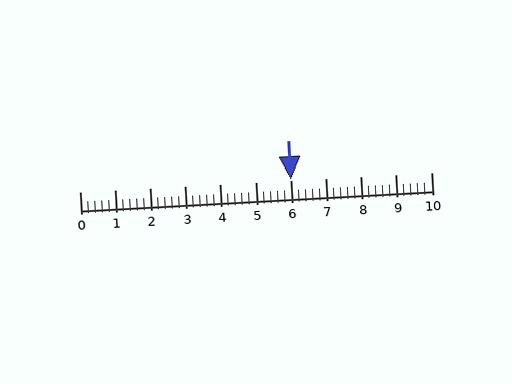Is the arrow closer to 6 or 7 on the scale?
The arrow is closer to 6.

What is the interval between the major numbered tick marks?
The major tick marks are spaced 1 units apart.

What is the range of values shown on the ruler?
The ruler shows values from 0 to 10.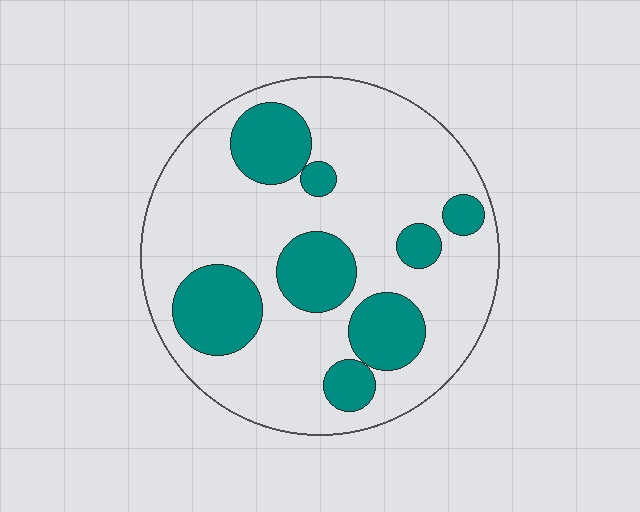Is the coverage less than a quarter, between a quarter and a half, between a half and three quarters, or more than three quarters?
Between a quarter and a half.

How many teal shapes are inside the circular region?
8.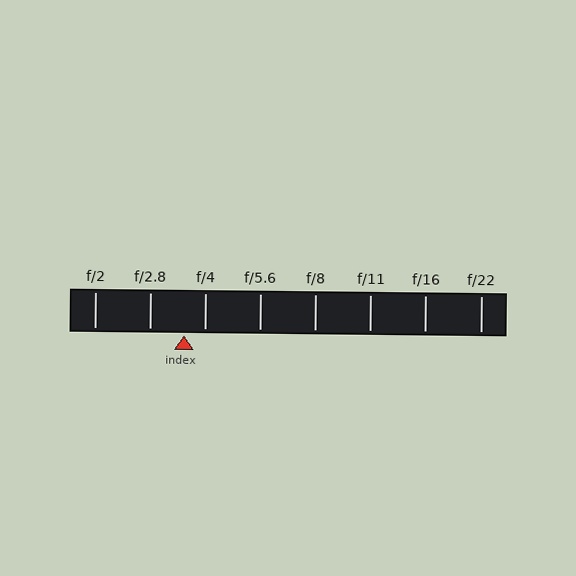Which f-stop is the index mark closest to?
The index mark is closest to f/4.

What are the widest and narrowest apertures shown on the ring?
The widest aperture shown is f/2 and the narrowest is f/22.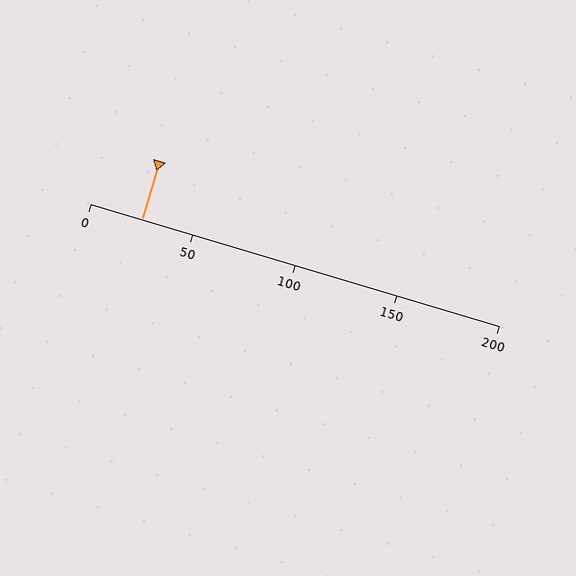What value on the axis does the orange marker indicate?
The marker indicates approximately 25.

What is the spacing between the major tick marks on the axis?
The major ticks are spaced 50 apart.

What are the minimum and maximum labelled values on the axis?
The axis runs from 0 to 200.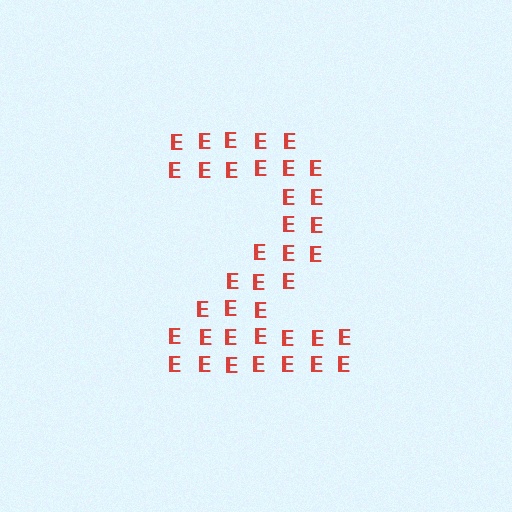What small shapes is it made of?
It is made of small letter E's.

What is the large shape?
The large shape is the digit 2.